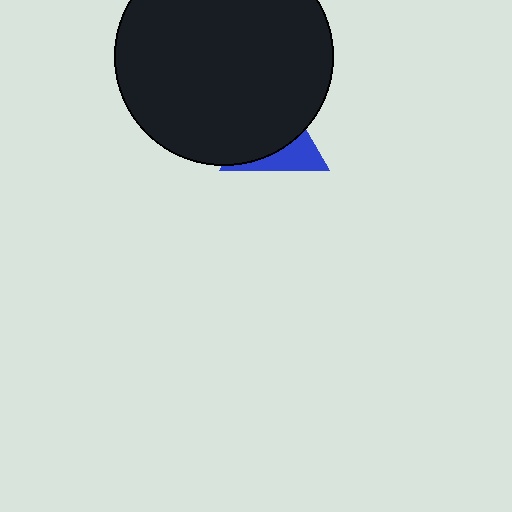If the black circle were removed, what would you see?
You would see the complete blue triangle.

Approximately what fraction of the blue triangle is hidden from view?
Roughly 65% of the blue triangle is hidden behind the black circle.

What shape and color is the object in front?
The object in front is a black circle.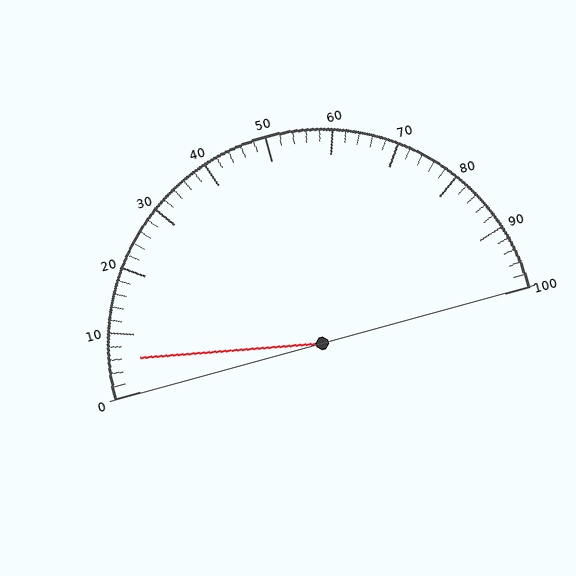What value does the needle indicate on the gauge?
The needle indicates approximately 6.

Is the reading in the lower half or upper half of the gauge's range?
The reading is in the lower half of the range (0 to 100).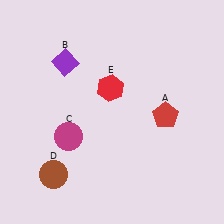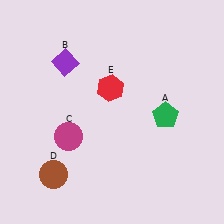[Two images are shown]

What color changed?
The pentagon (A) changed from red in Image 1 to green in Image 2.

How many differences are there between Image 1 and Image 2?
There is 1 difference between the two images.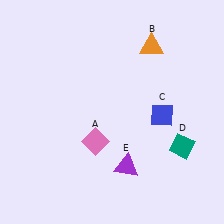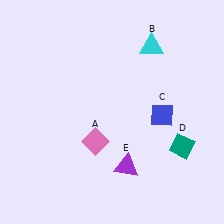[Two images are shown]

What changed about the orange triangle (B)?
In Image 1, B is orange. In Image 2, it changed to cyan.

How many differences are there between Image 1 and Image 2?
There is 1 difference between the two images.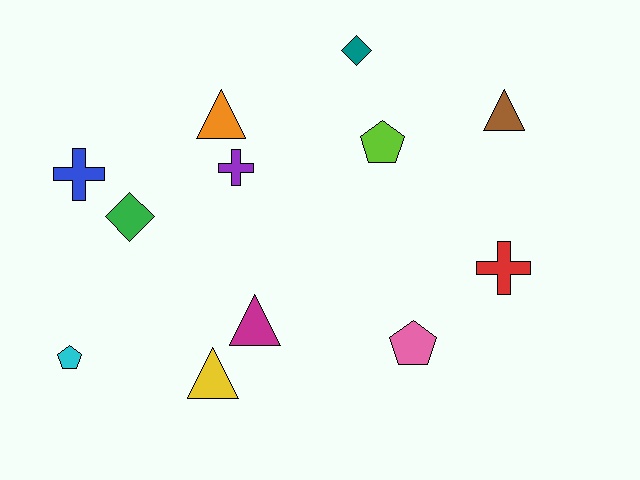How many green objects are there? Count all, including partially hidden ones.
There is 1 green object.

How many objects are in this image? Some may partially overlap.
There are 12 objects.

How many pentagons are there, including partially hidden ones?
There are 3 pentagons.